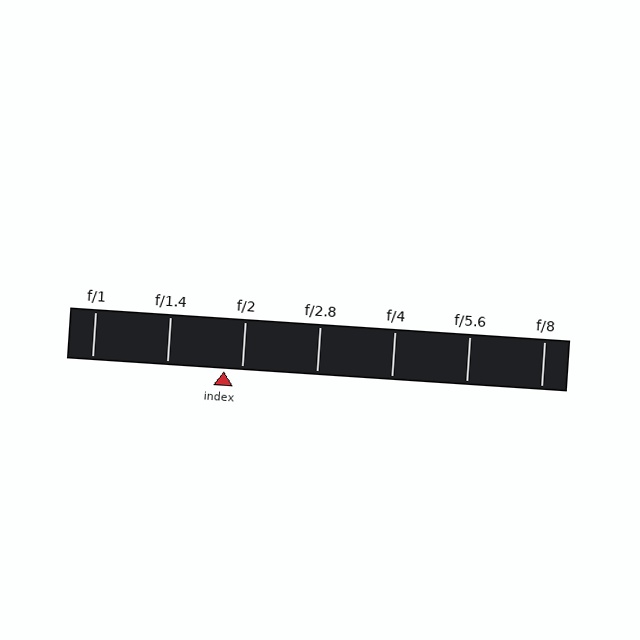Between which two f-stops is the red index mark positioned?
The index mark is between f/1.4 and f/2.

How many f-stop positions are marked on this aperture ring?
There are 7 f-stop positions marked.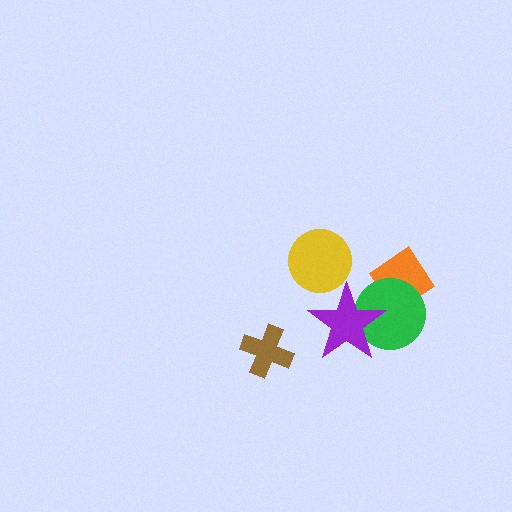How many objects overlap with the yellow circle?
0 objects overlap with the yellow circle.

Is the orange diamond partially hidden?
Yes, it is partially covered by another shape.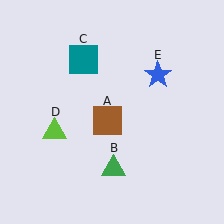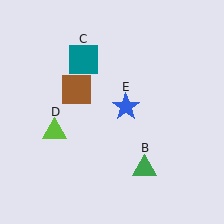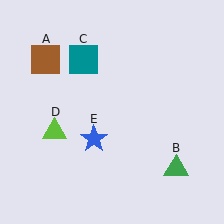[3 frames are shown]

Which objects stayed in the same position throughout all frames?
Teal square (object C) and lime triangle (object D) remained stationary.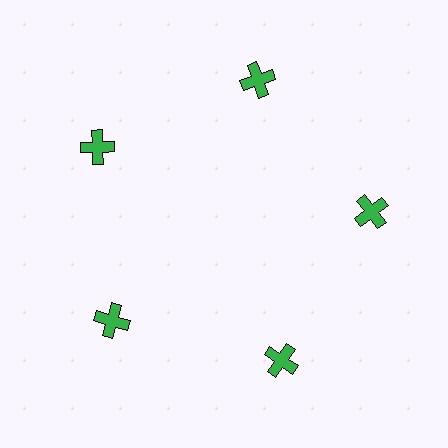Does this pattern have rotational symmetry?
Yes, this pattern has 5-fold rotational symmetry. It looks the same after rotating 72 degrees around the center.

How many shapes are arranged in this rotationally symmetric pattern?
There are 5 shapes, arranged in 5 groups of 1.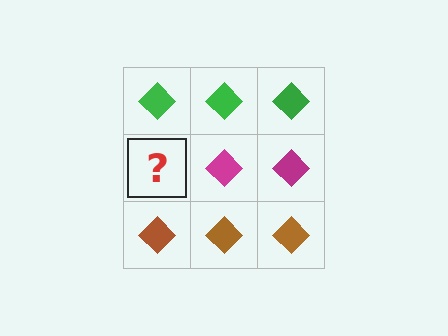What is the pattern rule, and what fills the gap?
The rule is that each row has a consistent color. The gap should be filled with a magenta diamond.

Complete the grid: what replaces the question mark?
The question mark should be replaced with a magenta diamond.